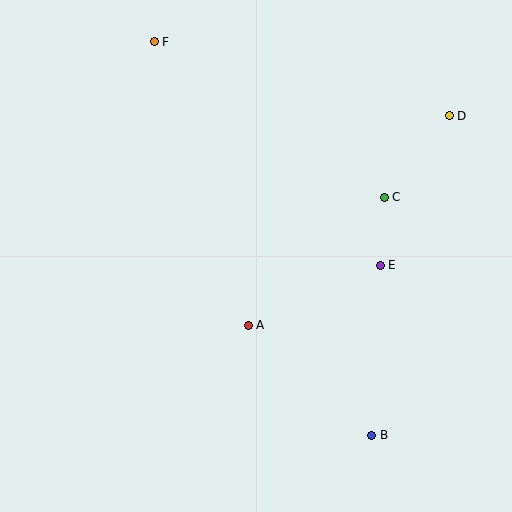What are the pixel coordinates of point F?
Point F is at (154, 42).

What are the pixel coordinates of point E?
Point E is at (380, 265).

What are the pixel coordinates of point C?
Point C is at (384, 197).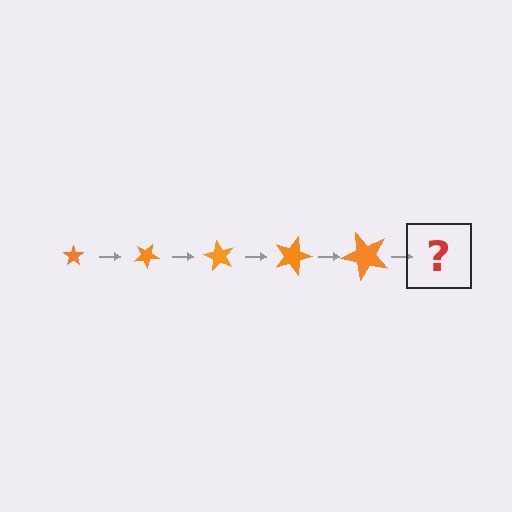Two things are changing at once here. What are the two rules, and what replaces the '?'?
The two rules are that the star grows larger each step and it rotates 30 degrees each step. The '?' should be a star, larger than the previous one and rotated 150 degrees from the start.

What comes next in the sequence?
The next element should be a star, larger than the previous one and rotated 150 degrees from the start.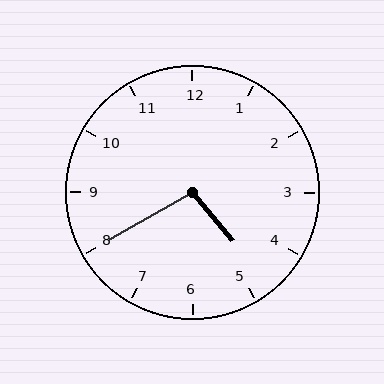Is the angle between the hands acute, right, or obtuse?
It is obtuse.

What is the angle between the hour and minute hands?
Approximately 100 degrees.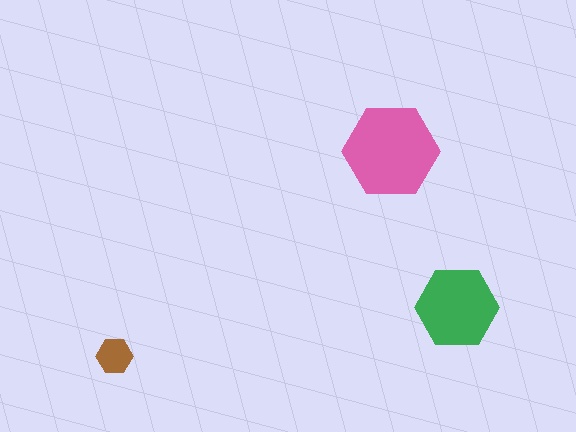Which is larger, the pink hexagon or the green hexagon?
The pink one.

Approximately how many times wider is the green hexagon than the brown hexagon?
About 2.5 times wider.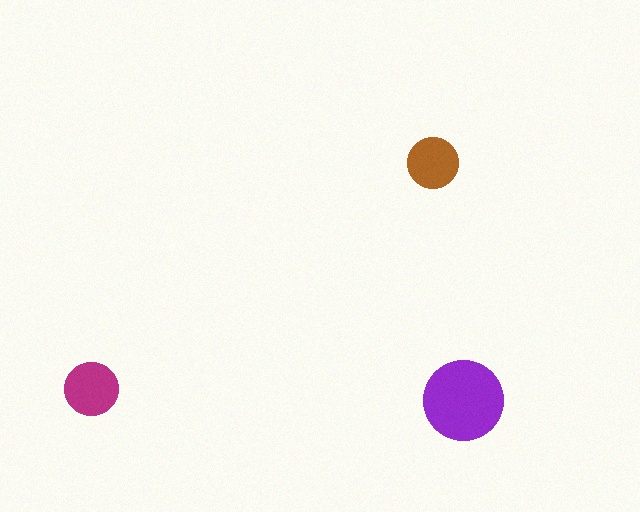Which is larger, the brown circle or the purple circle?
The purple one.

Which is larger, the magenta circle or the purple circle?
The purple one.